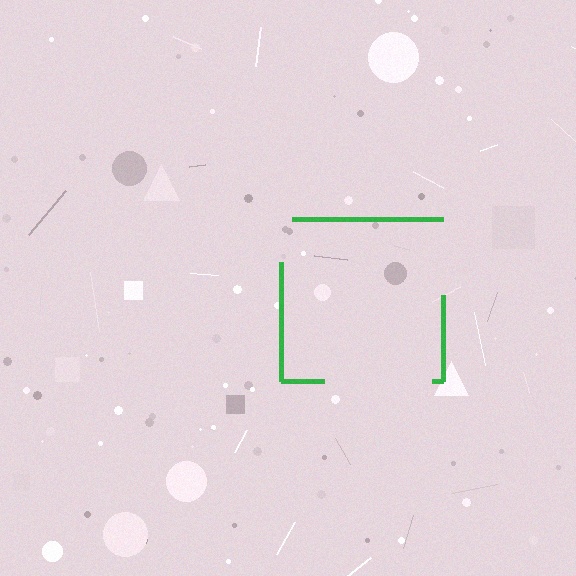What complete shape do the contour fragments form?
The contour fragments form a square.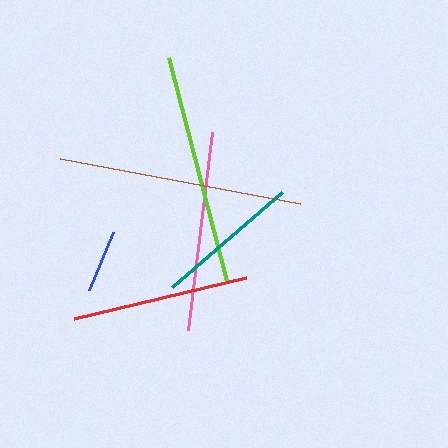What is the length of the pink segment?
The pink segment is approximately 199 pixels long.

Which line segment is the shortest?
The blue line is the shortest at approximately 63 pixels.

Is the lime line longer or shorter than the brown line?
The brown line is longer than the lime line.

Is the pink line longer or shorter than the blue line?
The pink line is longer than the blue line.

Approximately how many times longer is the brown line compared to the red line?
The brown line is approximately 1.4 times the length of the red line.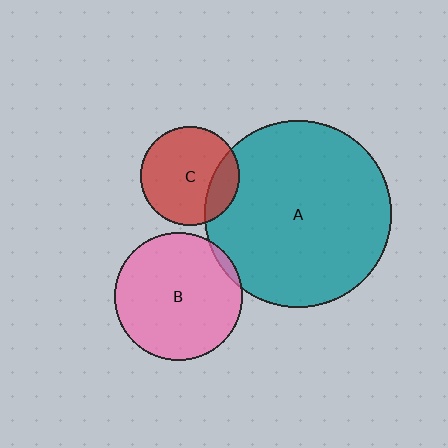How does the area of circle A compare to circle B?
Approximately 2.1 times.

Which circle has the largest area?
Circle A (teal).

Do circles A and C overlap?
Yes.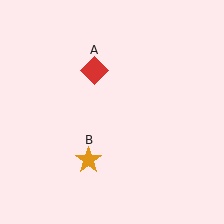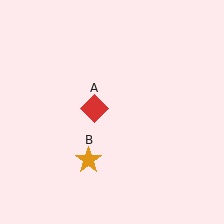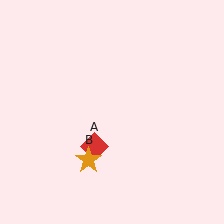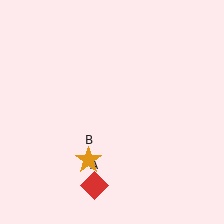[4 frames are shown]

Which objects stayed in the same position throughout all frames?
Orange star (object B) remained stationary.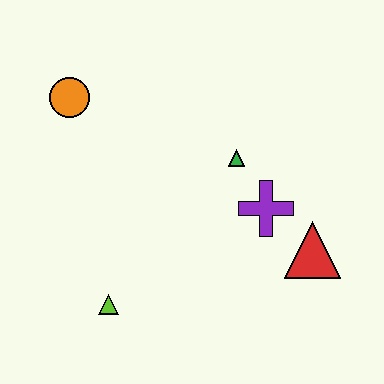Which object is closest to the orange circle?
The green triangle is closest to the orange circle.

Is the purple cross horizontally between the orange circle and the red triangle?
Yes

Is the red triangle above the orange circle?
No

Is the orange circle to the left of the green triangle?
Yes